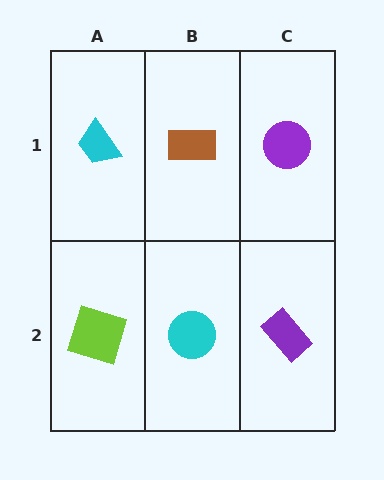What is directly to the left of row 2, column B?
A lime square.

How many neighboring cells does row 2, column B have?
3.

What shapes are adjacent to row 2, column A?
A cyan trapezoid (row 1, column A), a cyan circle (row 2, column B).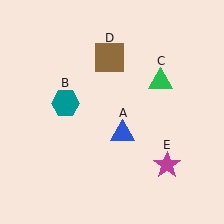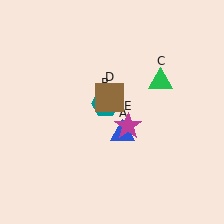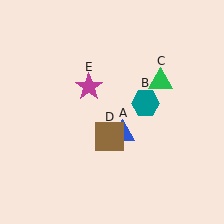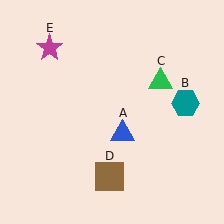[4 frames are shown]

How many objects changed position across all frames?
3 objects changed position: teal hexagon (object B), brown square (object D), magenta star (object E).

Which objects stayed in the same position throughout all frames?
Blue triangle (object A) and green triangle (object C) remained stationary.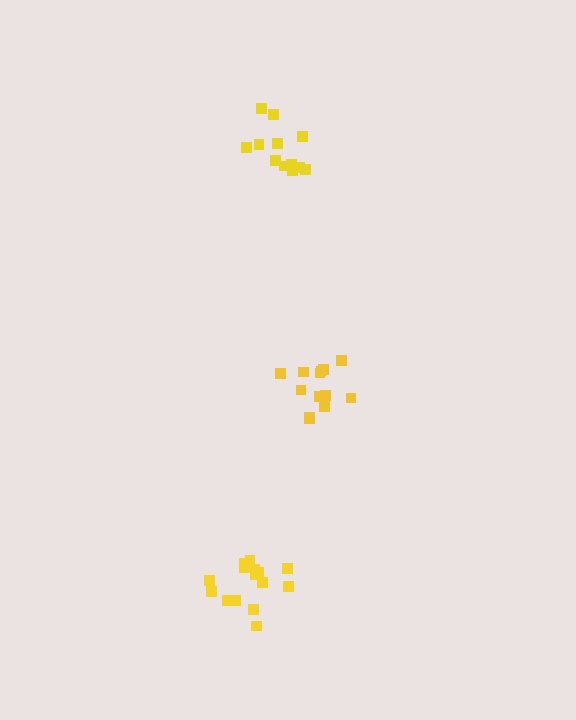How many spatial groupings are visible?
There are 3 spatial groupings.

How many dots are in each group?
Group 1: 12 dots, Group 2: 15 dots, Group 3: 13 dots (40 total).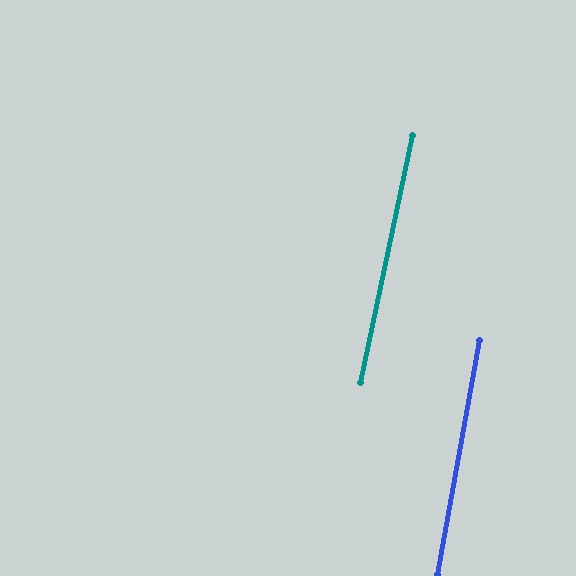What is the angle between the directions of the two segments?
Approximately 2 degrees.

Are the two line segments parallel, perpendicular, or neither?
Parallel — their directions differ by only 1.8°.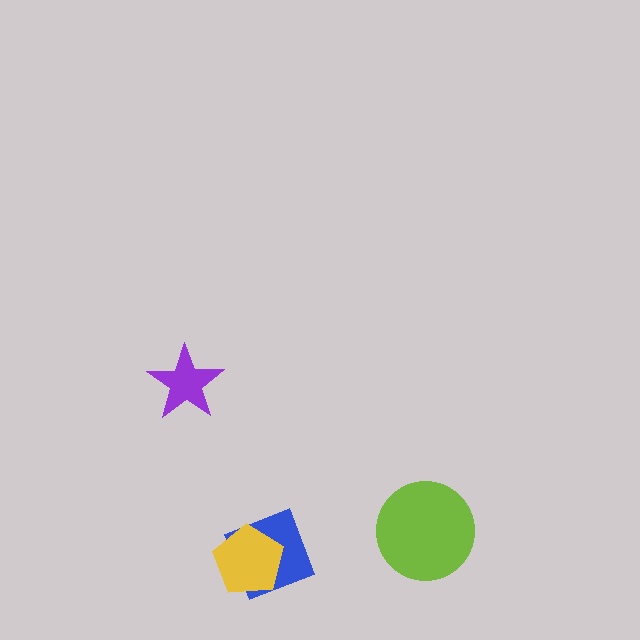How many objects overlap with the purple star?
0 objects overlap with the purple star.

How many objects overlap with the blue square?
1 object overlaps with the blue square.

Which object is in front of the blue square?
The yellow pentagon is in front of the blue square.